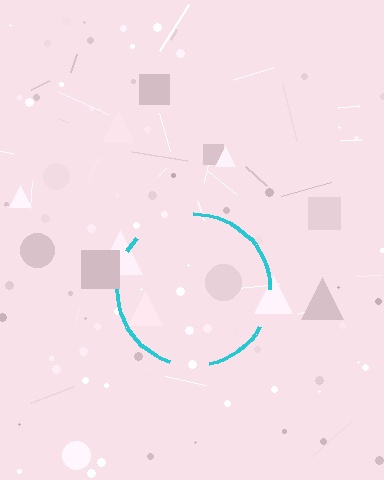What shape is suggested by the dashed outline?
The dashed outline suggests a circle.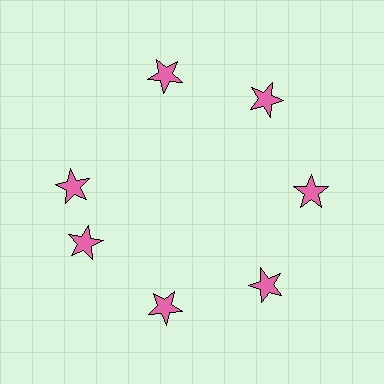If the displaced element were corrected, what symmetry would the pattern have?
It would have 7-fold rotational symmetry — the pattern would map onto itself every 51 degrees.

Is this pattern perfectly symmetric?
No. The 7 pink stars are arranged in a ring, but one element near the 10 o'clock position is rotated out of alignment along the ring, breaking the 7-fold rotational symmetry.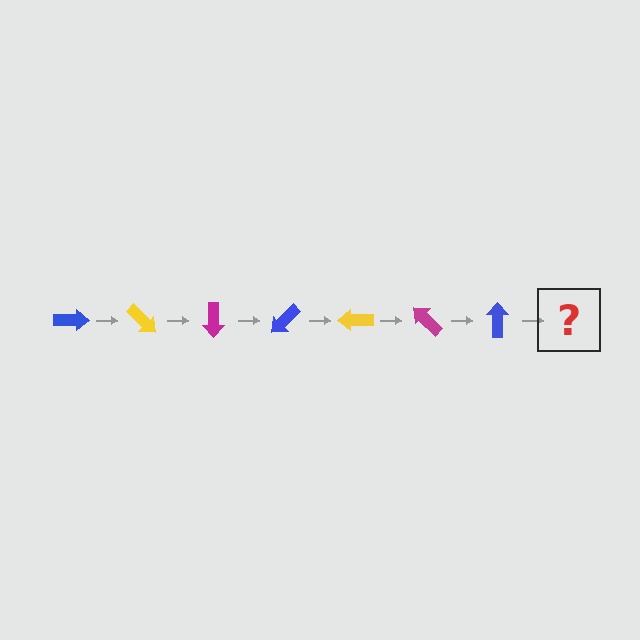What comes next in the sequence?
The next element should be a yellow arrow, rotated 315 degrees from the start.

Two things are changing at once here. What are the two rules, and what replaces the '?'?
The two rules are that it rotates 45 degrees each step and the color cycles through blue, yellow, and magenta. The '?' should be a yellow arrow, rotated 315 degrees from the start.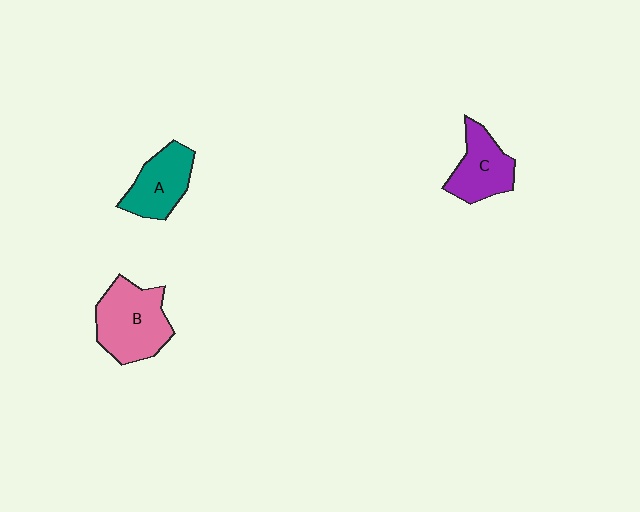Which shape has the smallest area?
Shape C (purple).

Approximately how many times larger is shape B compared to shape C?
Approximately 1.4 times.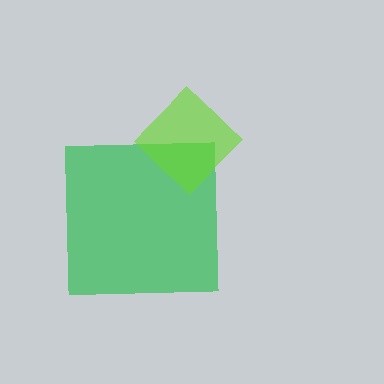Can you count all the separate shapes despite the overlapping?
Yes, there are 2 separate shapes.